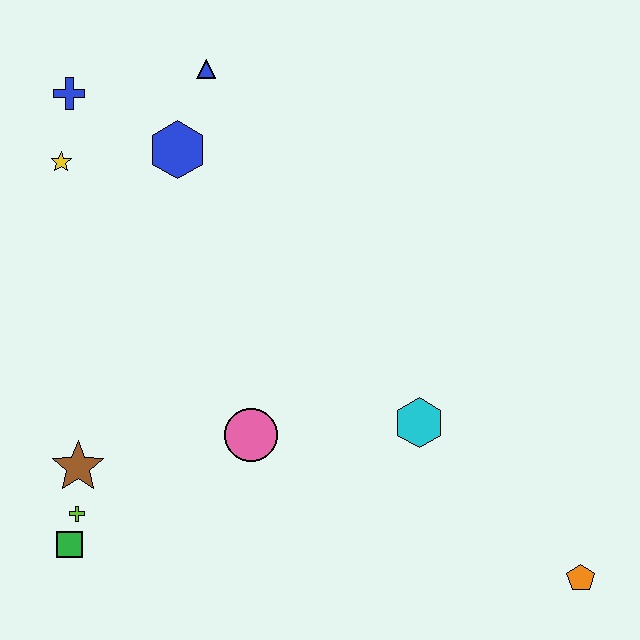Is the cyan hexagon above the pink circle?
Yes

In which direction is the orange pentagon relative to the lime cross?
The orange pentagon is to the right of the lime cross.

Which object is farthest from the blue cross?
The orange pentagon is farthest from the blue cross.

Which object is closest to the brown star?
The lime cross is closest to the brown star.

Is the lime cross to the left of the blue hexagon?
Yes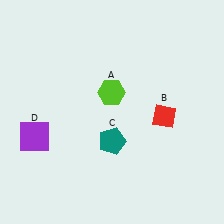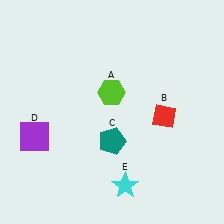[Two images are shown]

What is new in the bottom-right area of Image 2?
A cyan star (E) was added in the bottom-right area of Image 2.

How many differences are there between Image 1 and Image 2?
There is 1 difference between the two images.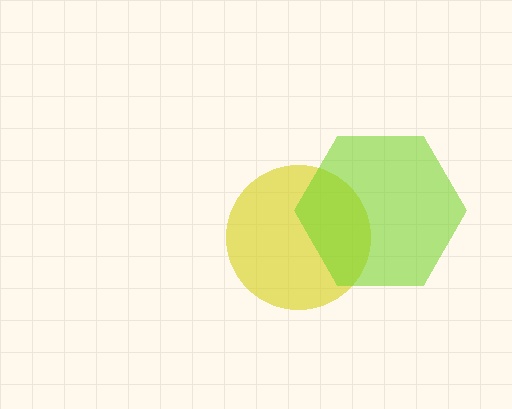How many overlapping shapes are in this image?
There are 2 overlapping shapes in the image.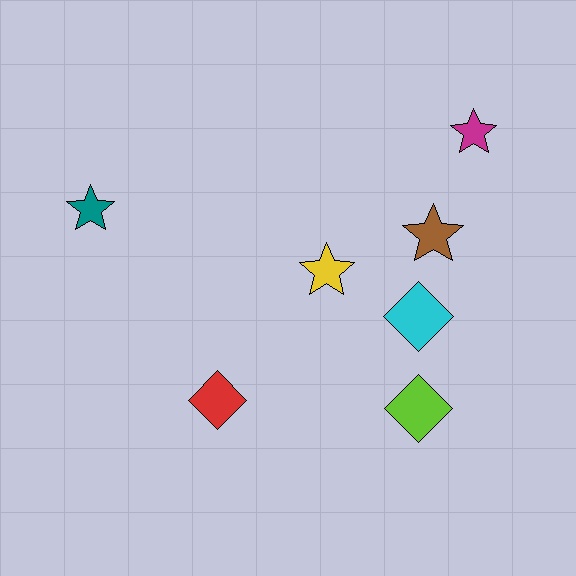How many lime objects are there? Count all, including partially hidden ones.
There is 1 lime object.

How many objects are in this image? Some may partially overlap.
There are 7 objects.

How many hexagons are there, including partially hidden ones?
There are no hexagons.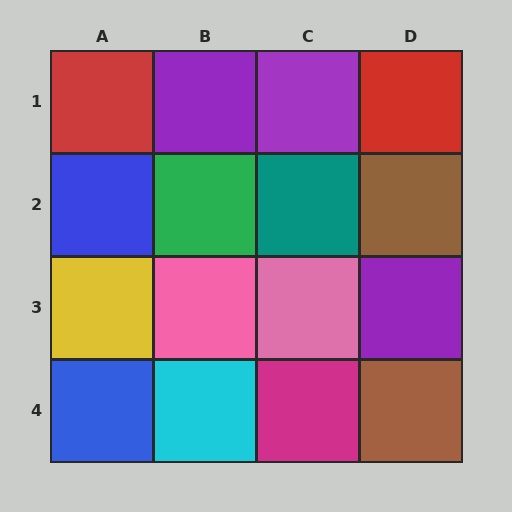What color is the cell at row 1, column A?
Red.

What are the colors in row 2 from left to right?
Blue, green, teal, brown.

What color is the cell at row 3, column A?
Yellow.